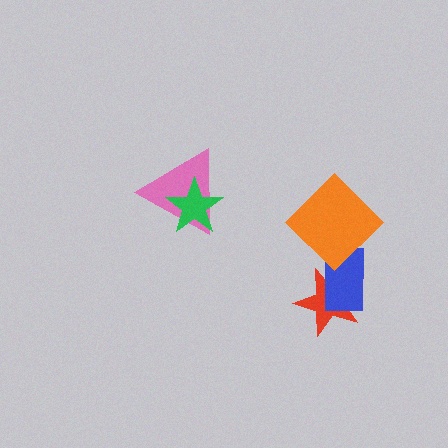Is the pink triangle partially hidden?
Yes, it is partially covered by another shape.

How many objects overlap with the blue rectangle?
2 objects overlap with the blue rectangle.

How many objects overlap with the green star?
1 object overlaps with the green star.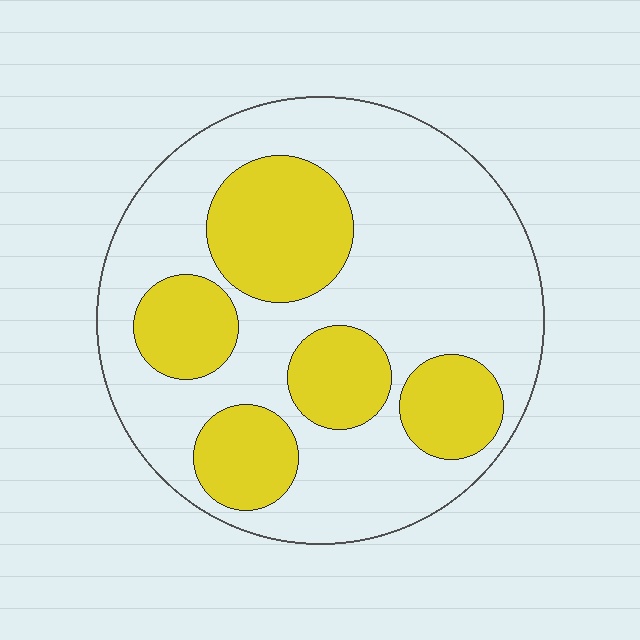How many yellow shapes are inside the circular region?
5.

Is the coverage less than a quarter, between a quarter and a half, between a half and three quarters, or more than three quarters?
Between a quarter and a half.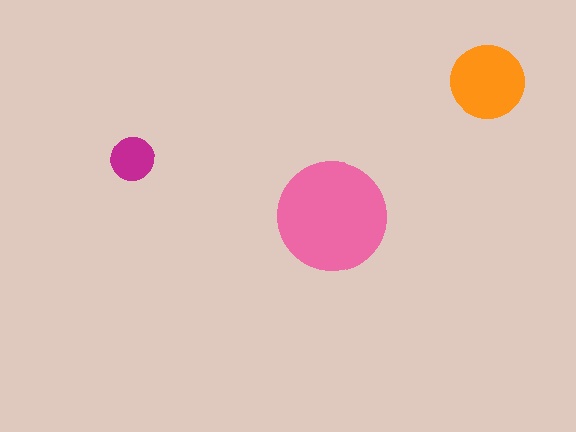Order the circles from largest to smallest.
the pink one, the orange one, the magenta one.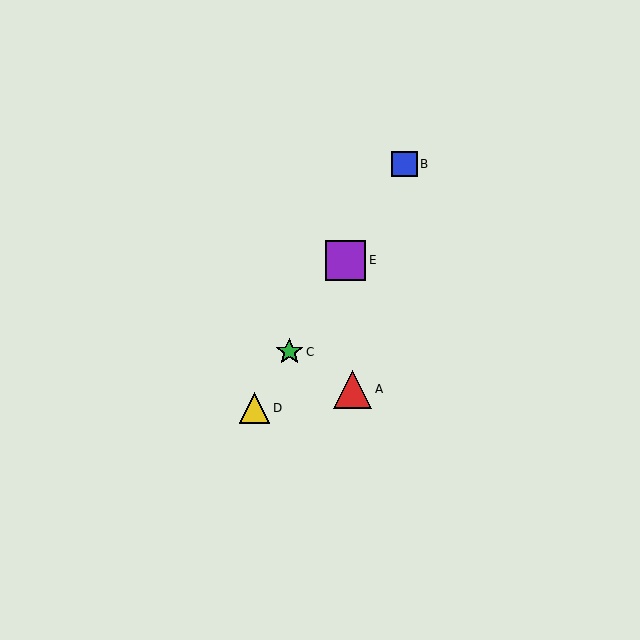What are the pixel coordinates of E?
Object E is at (345, 260).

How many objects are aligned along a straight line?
4 objects (B, C, D, E) are aligned along a straight line.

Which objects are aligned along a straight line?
Objects B, C, D, E are aligned along a straight line.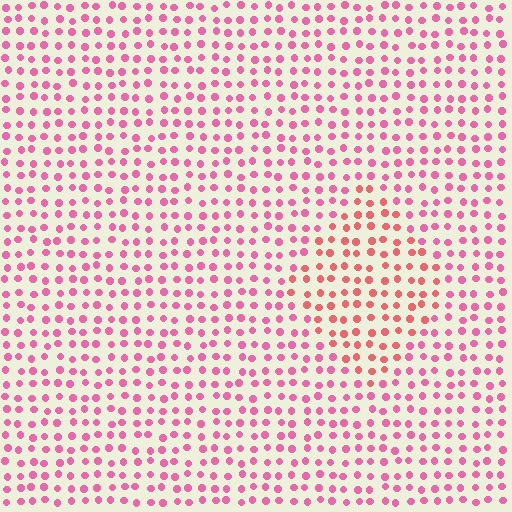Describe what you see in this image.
The image is filled with small pink elements in a uniform arrangement. A diamond-shaped region is visible where the elements are tinted to a slightly different hue, forming a subtle color boundary.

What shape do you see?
I see a diamond.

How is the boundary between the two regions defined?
The boundary is defined purely by a slight shift in hue (about 28 degrees). Spacing, size, and orientation are identical on both sides.